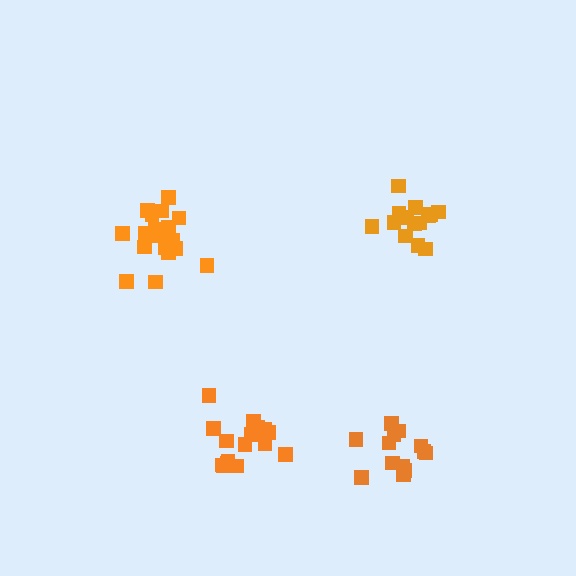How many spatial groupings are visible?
There are 4 spatial groupings.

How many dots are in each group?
Group 1: 19 dots, Group 2: 16 dots, Group 3: 14 dots, Group 4: 13 dots (62 total).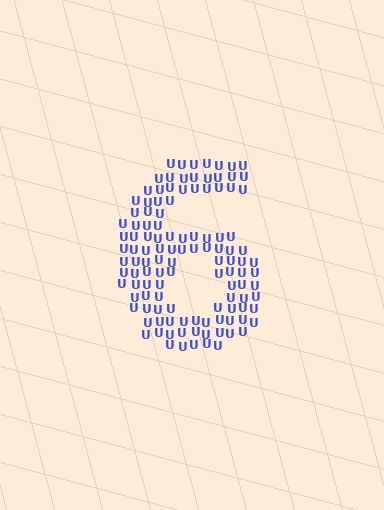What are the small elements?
The small elements are letter U's.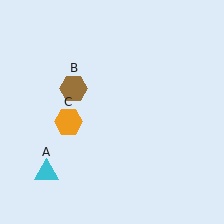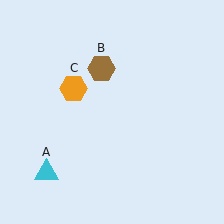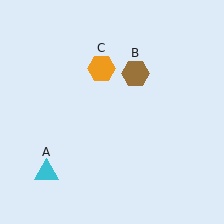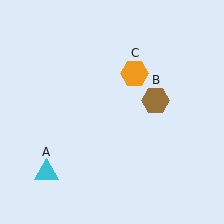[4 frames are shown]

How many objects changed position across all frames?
2 objects changed position: brown hexagon (object B), orange hexagon (object C).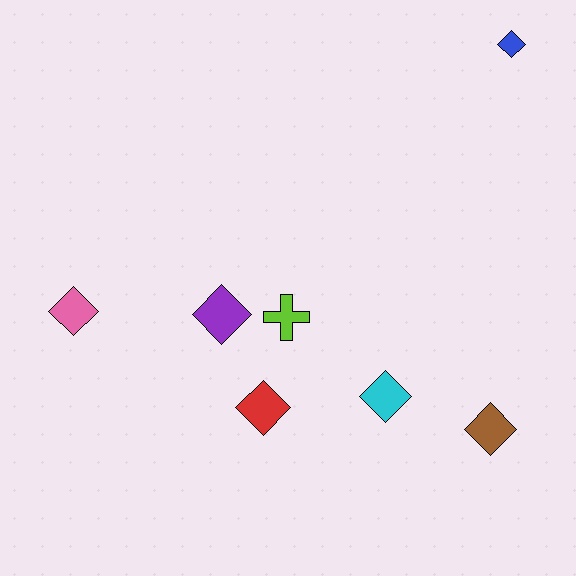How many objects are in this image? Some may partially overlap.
There are 7 objects.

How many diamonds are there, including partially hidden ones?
There are 6 diamonds.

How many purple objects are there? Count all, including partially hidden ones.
There is 1 purple object.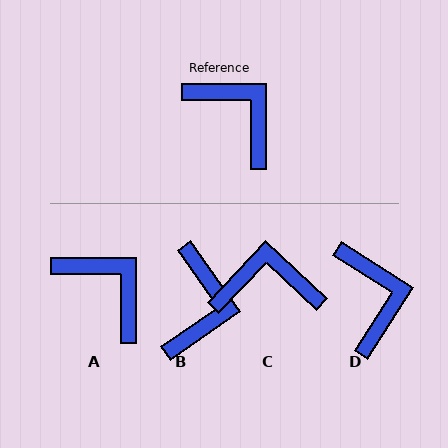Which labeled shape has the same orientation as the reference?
A.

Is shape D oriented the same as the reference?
No, it is off by about 32 degrees.